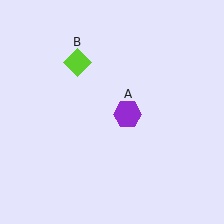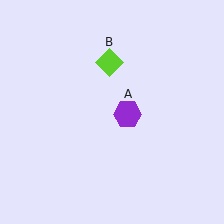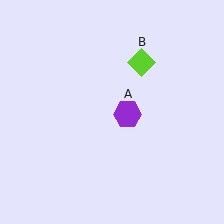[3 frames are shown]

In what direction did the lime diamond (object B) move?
The lime diamond (object B) moved right.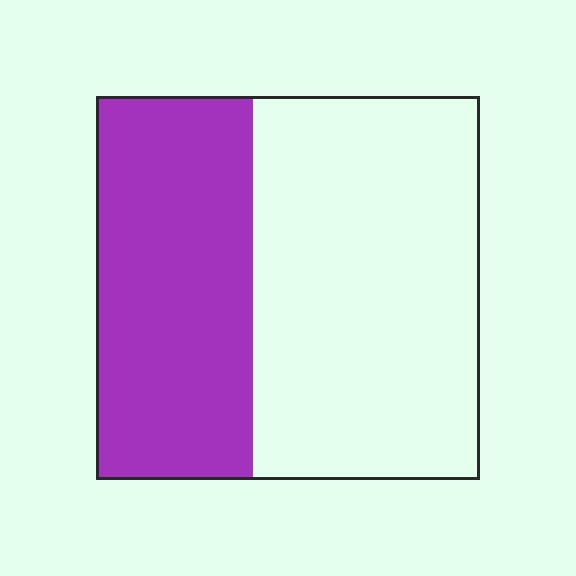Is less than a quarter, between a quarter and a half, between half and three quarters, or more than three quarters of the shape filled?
Between a quarter and a half.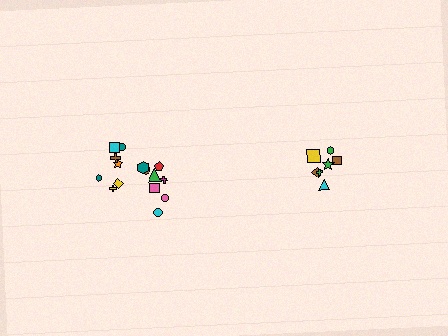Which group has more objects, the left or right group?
The left group.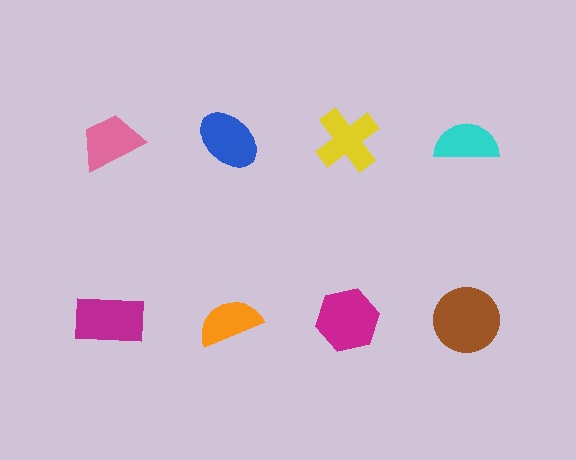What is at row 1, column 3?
A yellow cross.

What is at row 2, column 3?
A magenta hexagon.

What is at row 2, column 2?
An orange semicircle.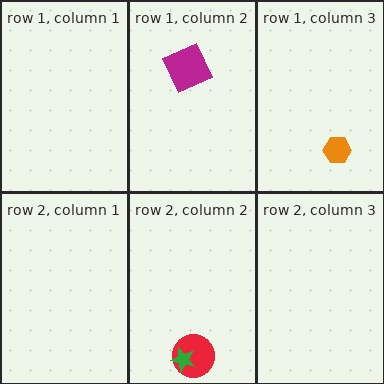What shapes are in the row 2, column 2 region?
The red circle, the green star.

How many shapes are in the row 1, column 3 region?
1.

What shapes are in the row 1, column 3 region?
The orange hexagon.